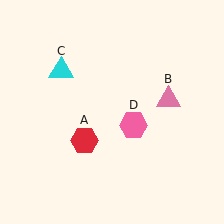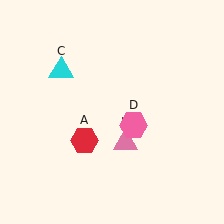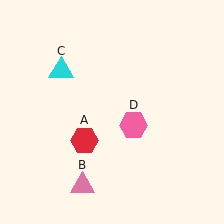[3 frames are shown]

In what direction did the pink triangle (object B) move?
The pink triangle (object B) moved down and to the left.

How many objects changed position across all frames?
1 object changed position: pink triangle (object B).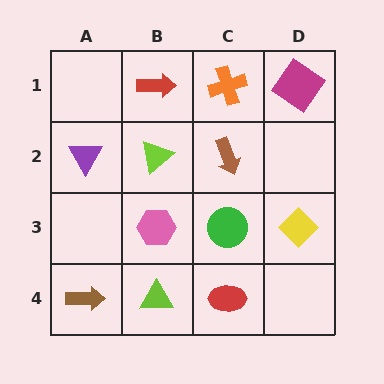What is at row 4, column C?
A red ellipse.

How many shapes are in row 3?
3 shapes.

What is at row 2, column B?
A lime triangle.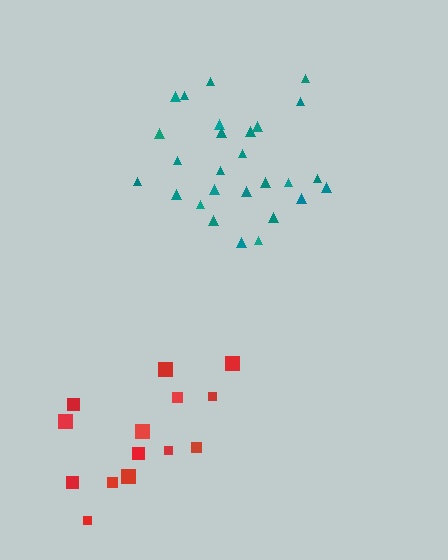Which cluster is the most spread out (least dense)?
Red.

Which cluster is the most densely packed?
Teal.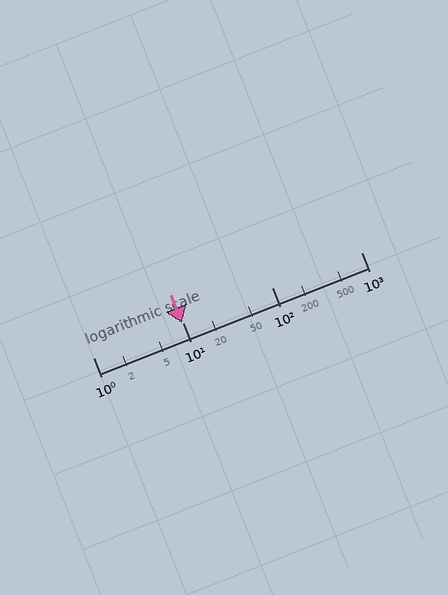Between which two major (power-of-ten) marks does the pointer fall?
The pointer is between 1 and 10.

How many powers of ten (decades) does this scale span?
The scale spans 3 decades, from 1 to 1000.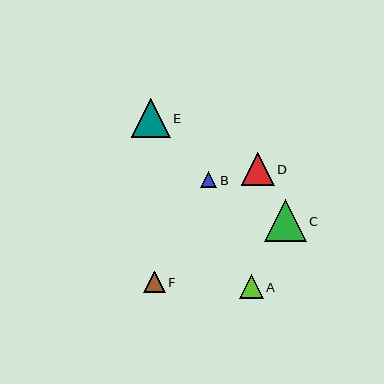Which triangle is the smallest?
Triangle B is the smallest with a size of approximately 16 pixels.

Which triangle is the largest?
Triangle C is the largest with a size of approximately 41 pixels.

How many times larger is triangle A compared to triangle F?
Triangle A is approximately 1.1 times the size of triangle F.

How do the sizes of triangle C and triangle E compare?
Triangle C and triangle E are approximately the same size.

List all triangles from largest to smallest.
From largest to smallest: C, E, D, A, F, B.